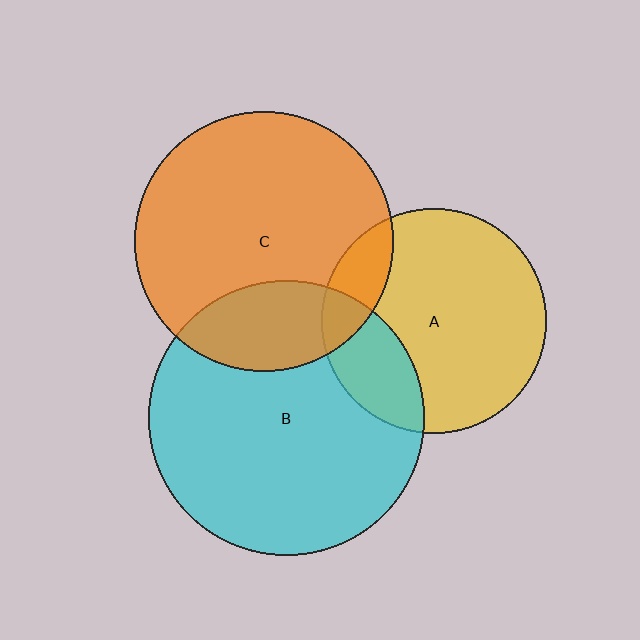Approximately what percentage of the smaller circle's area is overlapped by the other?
Approximately 25%.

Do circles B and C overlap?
Yes.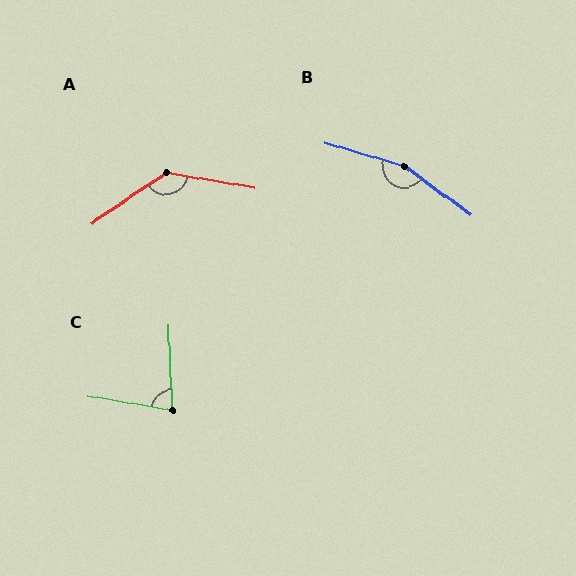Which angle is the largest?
B, at approximately 160 degrees.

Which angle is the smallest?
C, at approximately 78 degrees.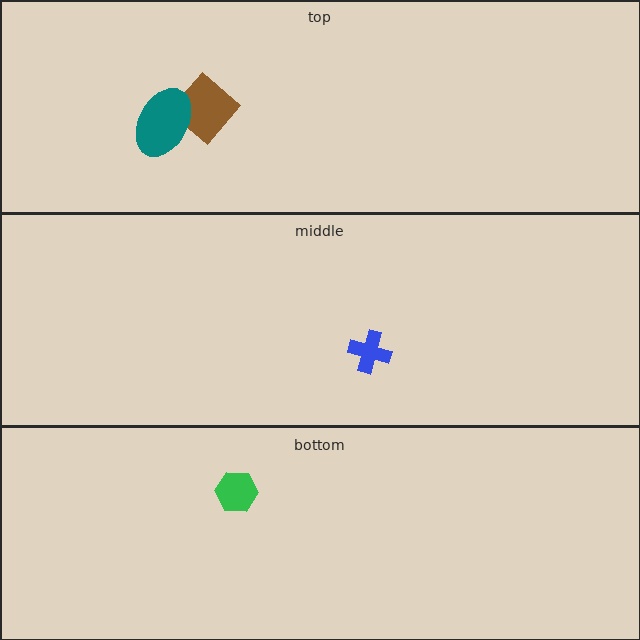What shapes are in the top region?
The brown diamond, the teal ellipse.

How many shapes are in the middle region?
1.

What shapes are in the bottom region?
The green hexagon.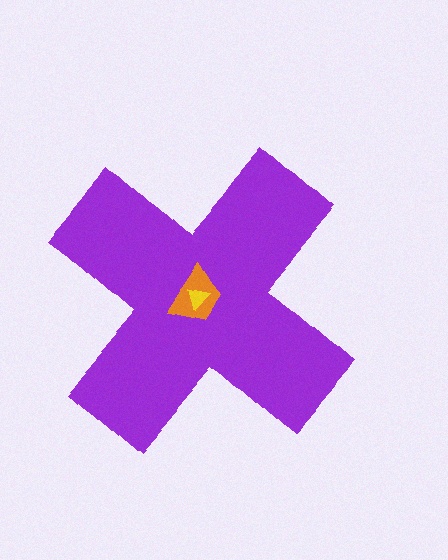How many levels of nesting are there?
3.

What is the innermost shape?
The yellow triangle.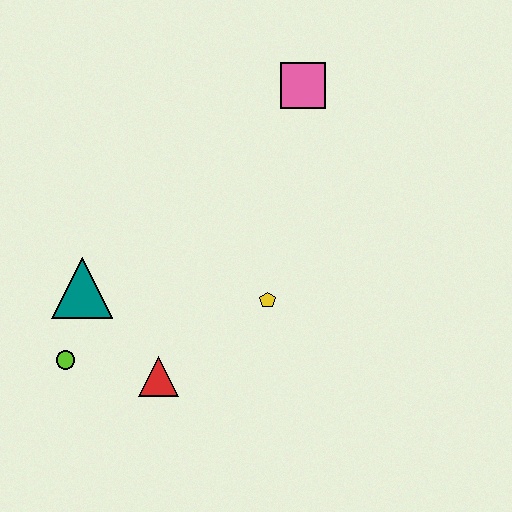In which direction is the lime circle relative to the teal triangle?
The lime circle is below the teal triangle.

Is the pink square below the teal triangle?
No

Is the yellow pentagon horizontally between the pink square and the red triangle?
Yes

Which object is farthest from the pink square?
The lime circle is farthest from the pink square.